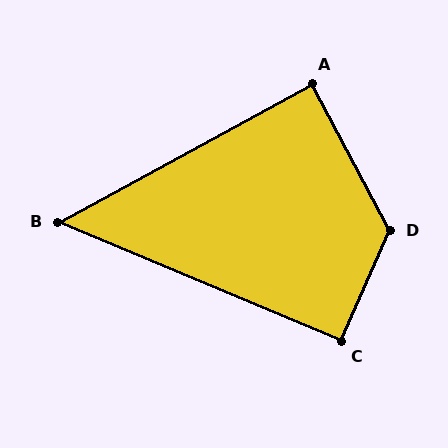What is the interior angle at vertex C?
Approximately 91 degrees (approximately right).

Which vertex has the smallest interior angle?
B, at approximately 51 degrees.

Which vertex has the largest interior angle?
D, at approximately 129 degrees.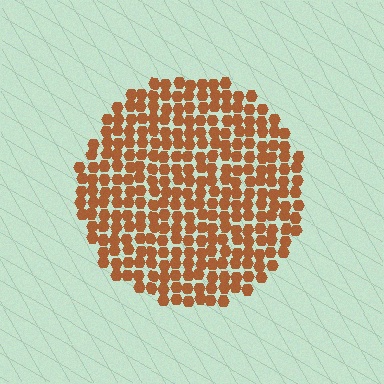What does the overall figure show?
The overall figure shows a circle.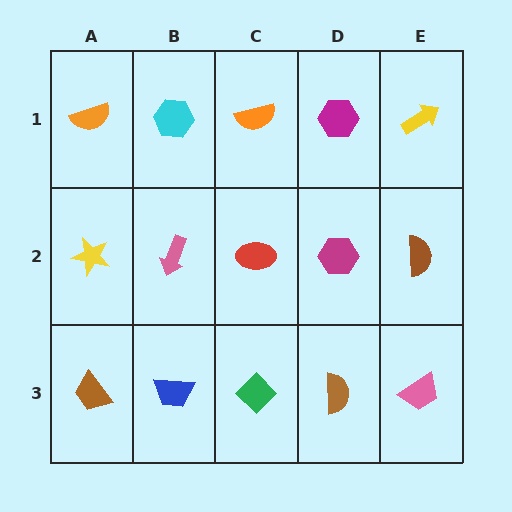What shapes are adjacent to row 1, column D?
A magenta hexagon (row 2, column D), an orange semicircle (row 1, column C), a yellow arrow (row 1, column E).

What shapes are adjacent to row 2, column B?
A cyan hexagon (row 1, column B), a blue trapezoid (row 3, column B), a yellow star (row 2, column A), a red ellipse (row 2, column C).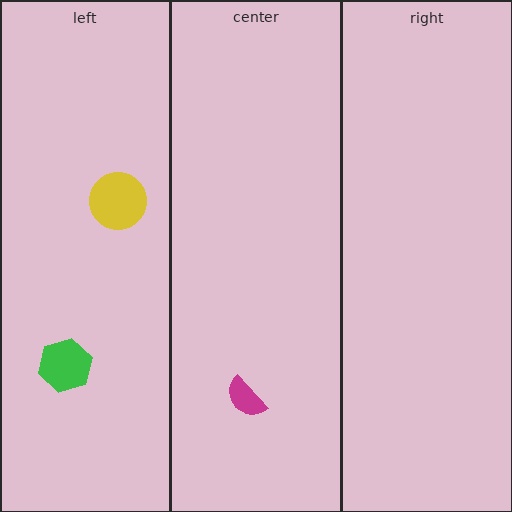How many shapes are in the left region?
2.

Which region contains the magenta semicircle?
The center region.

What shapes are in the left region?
The green hexagon, the yellow circle.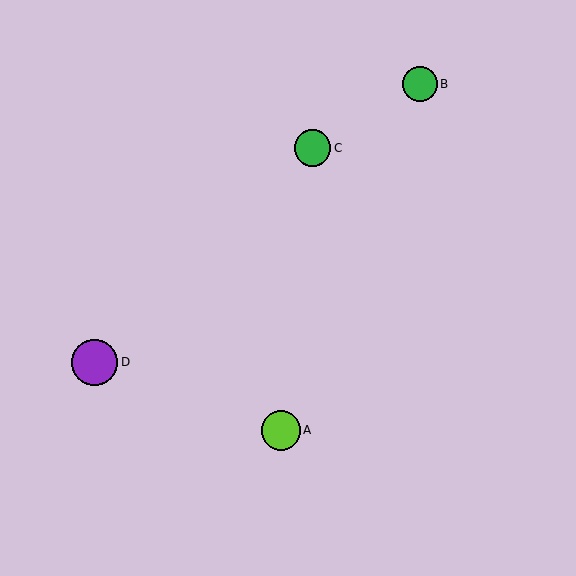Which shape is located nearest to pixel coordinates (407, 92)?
The green circle (labeled B) at (420, 84) is nearest to that location.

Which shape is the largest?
The purple circle (labeled D) is the largest.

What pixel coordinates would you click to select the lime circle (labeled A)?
Click at (281, 430) to select the lime circle A.